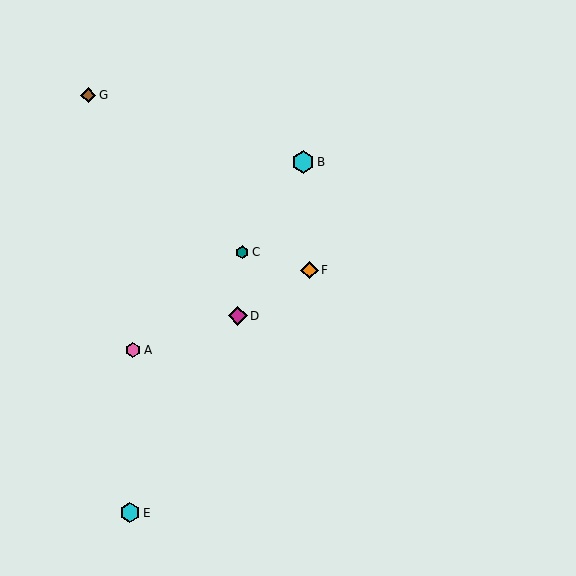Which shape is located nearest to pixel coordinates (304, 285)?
The orange diamond (labeled F) at (310, 270) is nearest to that location.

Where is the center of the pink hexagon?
The center of the pink hexagon is at (133, 350).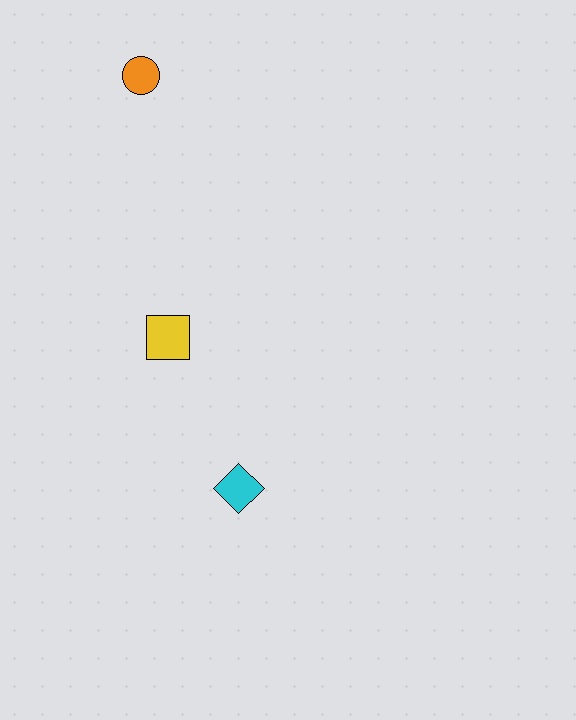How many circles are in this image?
There is 1 circle.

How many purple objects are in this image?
There are no purple objects.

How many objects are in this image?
There are 3 objects.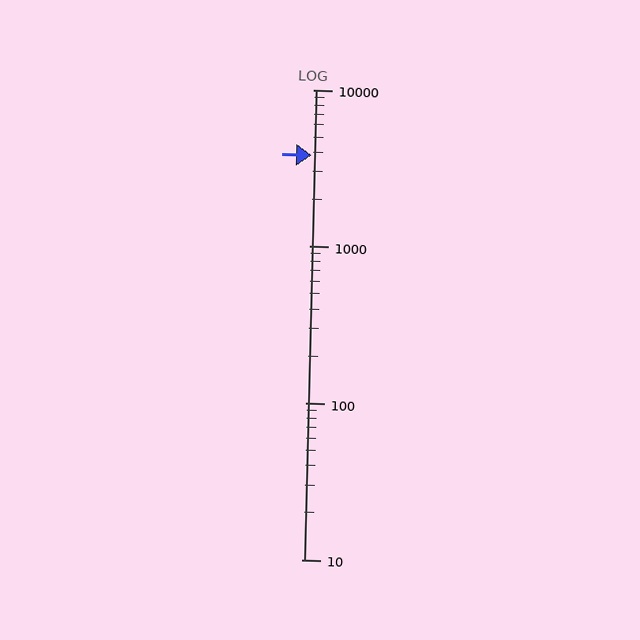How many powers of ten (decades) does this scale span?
The scale spans 3 decades, from 10 to 10000.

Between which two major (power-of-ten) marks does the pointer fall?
The pointer is between 1000 and 10000.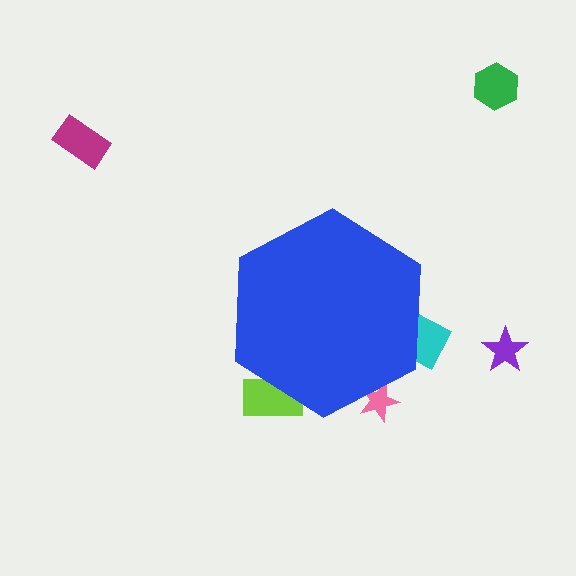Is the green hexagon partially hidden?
No, the green hexagon is fully visible.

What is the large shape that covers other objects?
A blue hexagon.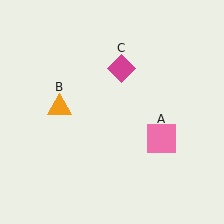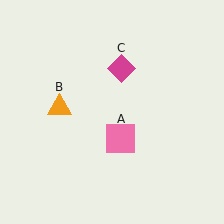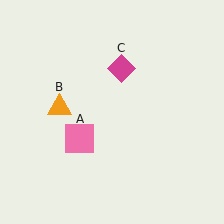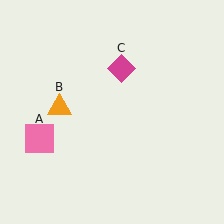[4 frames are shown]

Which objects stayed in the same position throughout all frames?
Orange triangle (object B) and magenta diamond (object C) remained stationary.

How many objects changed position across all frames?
1 object changed position: pink square (object A).